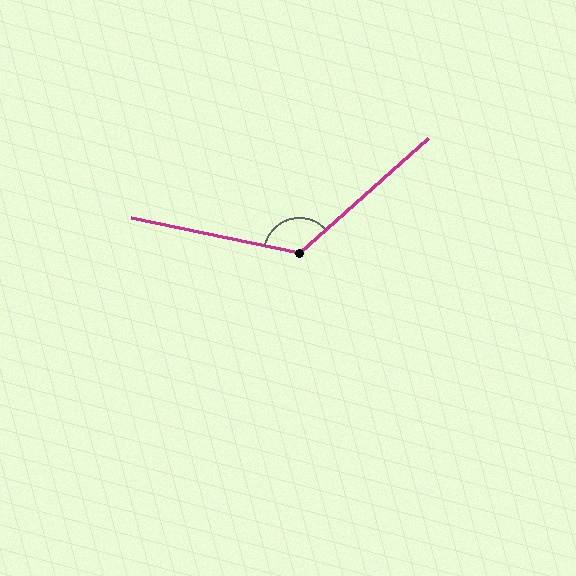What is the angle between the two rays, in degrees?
Approximately 126 degrees.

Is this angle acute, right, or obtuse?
It is obtuse.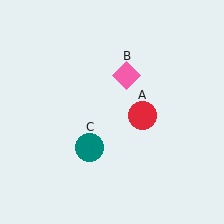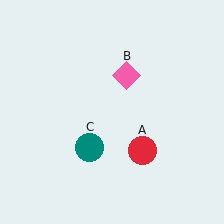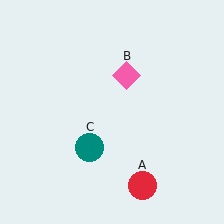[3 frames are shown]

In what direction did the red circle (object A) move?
The red circle (object A) moved down.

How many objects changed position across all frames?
1 object changed position: red circle (object A).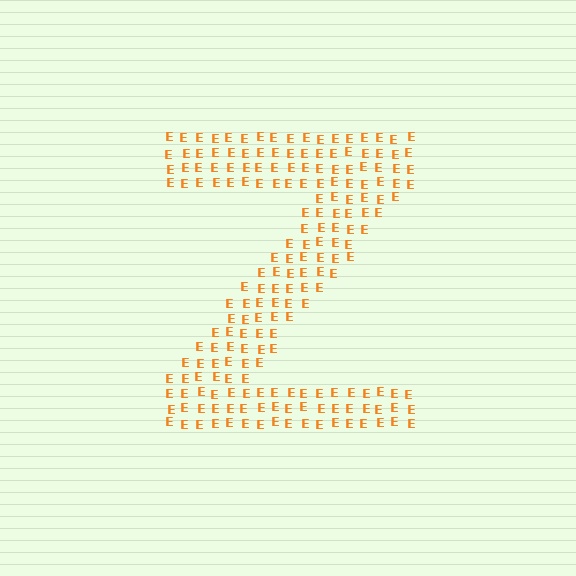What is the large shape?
The large shape is the letter Z.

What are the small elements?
The small elements are letter E's.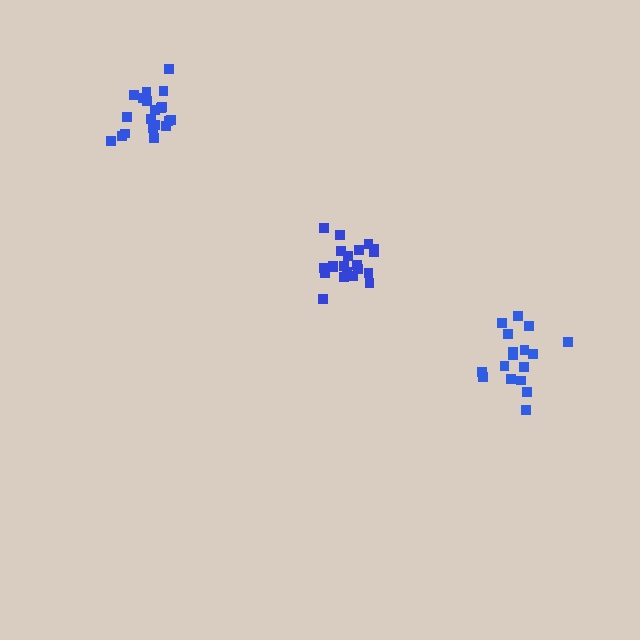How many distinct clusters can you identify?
There are 3 distinct clusters.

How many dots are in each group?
Group 1: 21 dots, Group 2: 17 dots, Group 3: 20 dots (58 total).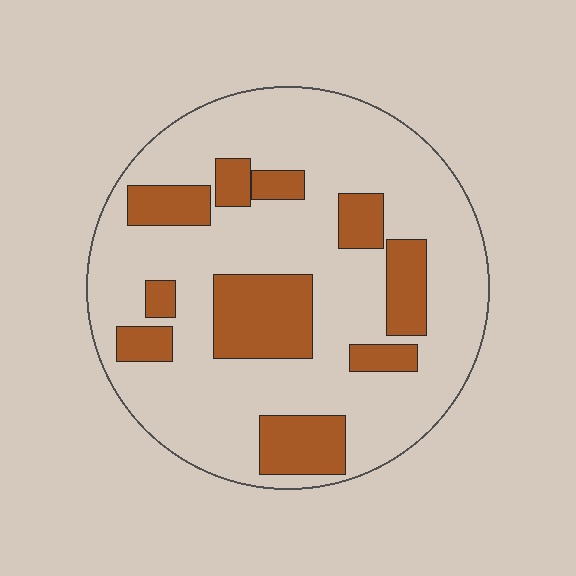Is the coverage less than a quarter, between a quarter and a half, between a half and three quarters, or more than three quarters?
Between a quarter and a half.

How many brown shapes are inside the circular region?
10.